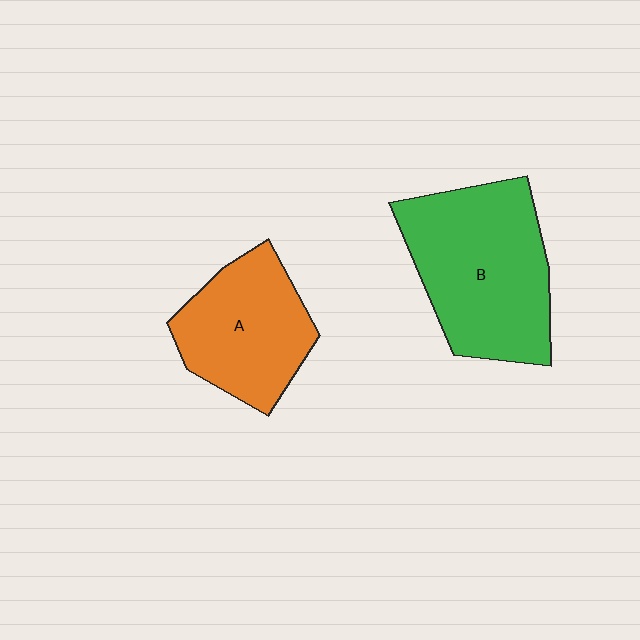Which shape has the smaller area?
Shape A (orange).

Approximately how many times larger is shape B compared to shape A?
Approximately 1.4 times.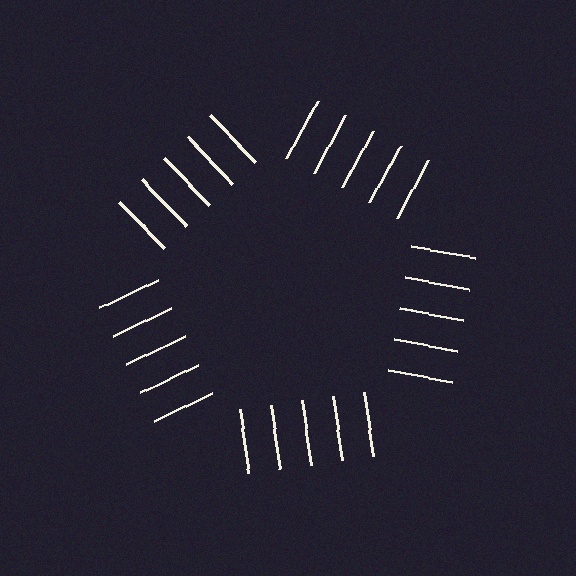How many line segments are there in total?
25 — 5 along each of the 5 edges.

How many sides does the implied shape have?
5 sides — the line-ends trace a pentagon.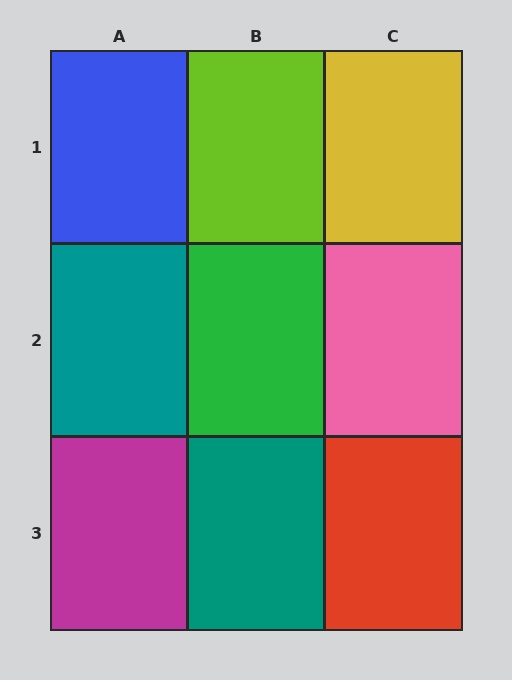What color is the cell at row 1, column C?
Yellow.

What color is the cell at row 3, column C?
Red.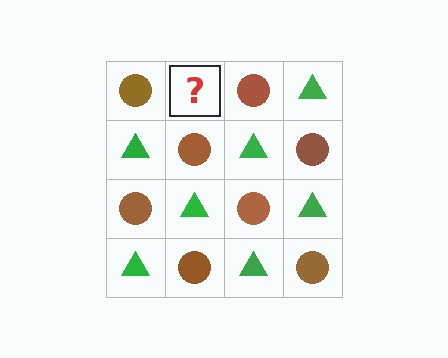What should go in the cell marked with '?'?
The missing cell should contain a green triangle.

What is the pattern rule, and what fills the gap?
The rule is that it alternates brown circle and green triangle in a checkerboard pattern. The gap should be filled with a green triangle.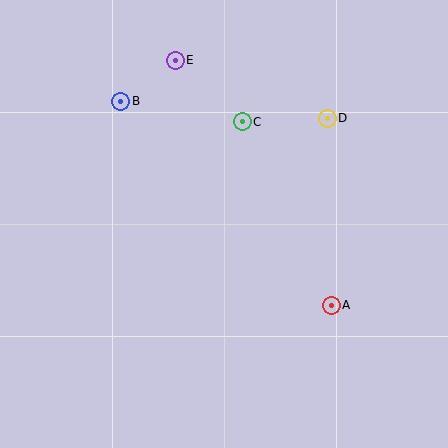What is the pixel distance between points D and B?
The distance between D and B is 207 pixels.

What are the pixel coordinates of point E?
Point E is at (175, 60).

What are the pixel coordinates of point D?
Point D is at (327, 118).